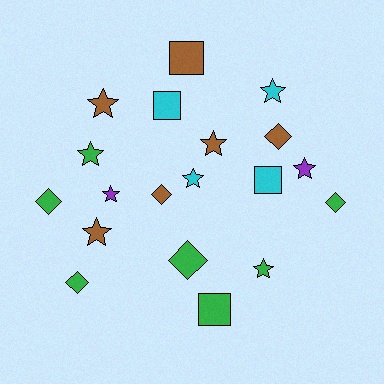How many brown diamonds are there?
There are 2 brown diamonds.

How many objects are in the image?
There are 19 objects.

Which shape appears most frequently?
Star, with 9 objects.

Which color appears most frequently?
Green, with 7 objects.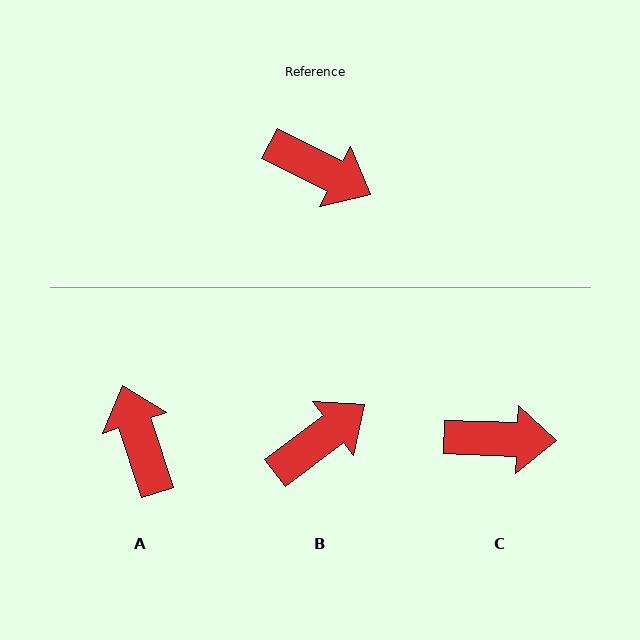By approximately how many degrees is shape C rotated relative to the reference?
Approximately 25 degrees counter-clockwise.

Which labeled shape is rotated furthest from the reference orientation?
A, about 135 degrees away.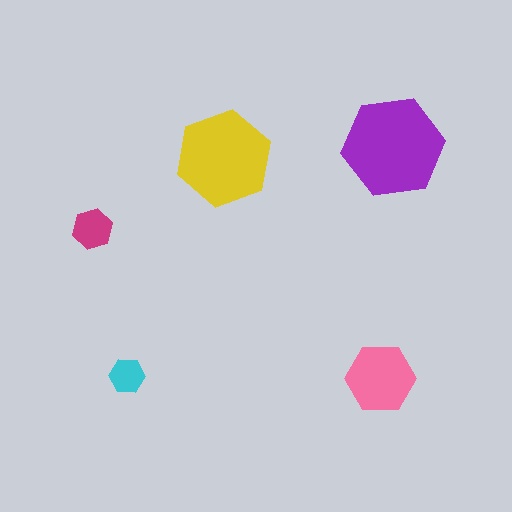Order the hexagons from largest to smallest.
the purple one, the yellow one, the pink one, the magenta one, the cyan one.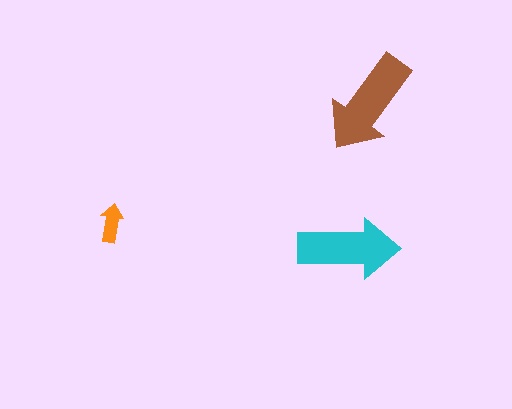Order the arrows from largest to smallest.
the brown one, the cyan one, the orange one.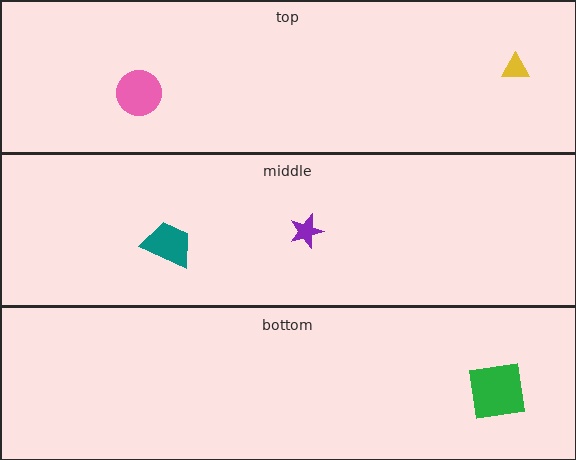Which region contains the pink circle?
The top region.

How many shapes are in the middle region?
2.